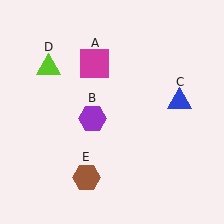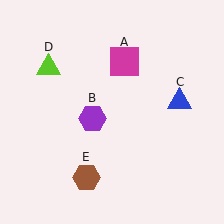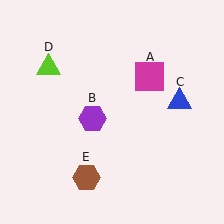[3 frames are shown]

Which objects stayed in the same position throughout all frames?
Purple hexagon (object B) and blue triangle (object C) and lime triangle (object D) and brown hexagon (object E) remained stationary.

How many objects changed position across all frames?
1 object changed position: magenta square (object A).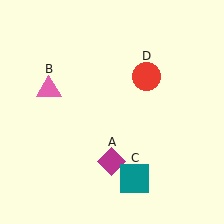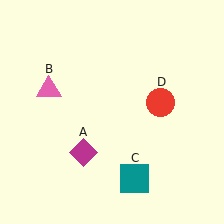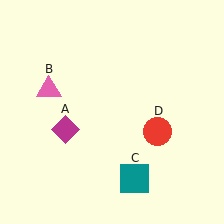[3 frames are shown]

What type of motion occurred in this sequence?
The magenta diamond (object A), red circle (object D) rotated clockwise around the center of the scene.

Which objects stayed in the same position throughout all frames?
Pink triangle (object B) and teal square (object C) remained stationary.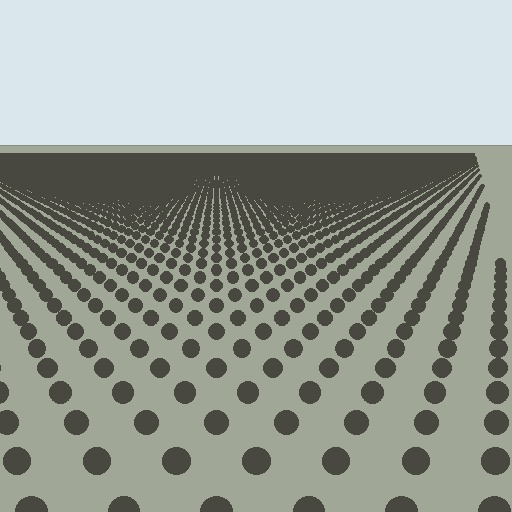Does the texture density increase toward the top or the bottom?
Density increases toward the top.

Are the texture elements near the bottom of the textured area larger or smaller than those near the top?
Larger. Near the bottom, elements are closer to the viewer and appear at a bigger on-screen size.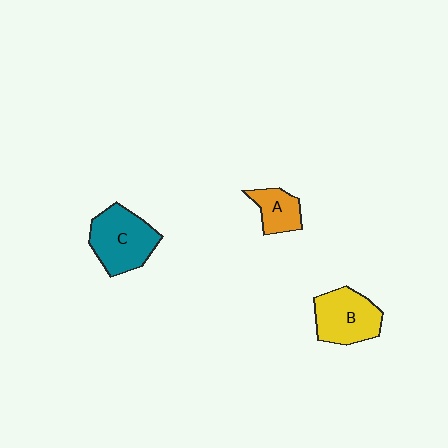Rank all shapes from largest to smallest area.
From largest to smallest: C (teal), B (yellow), A (orange).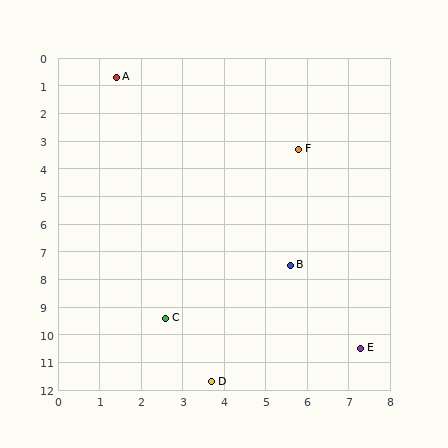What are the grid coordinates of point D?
Point D is at approximately (3.7, 11.7).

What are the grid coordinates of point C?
Point C is at approximately (2.6, 9.4).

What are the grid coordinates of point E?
Point E is at approximately (7.3, 10.5).